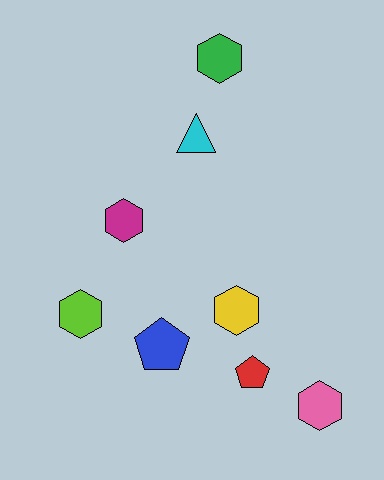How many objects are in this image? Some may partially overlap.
There are 8 objects.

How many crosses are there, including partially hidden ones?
There are no crosses.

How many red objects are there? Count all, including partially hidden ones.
There is 1 red object.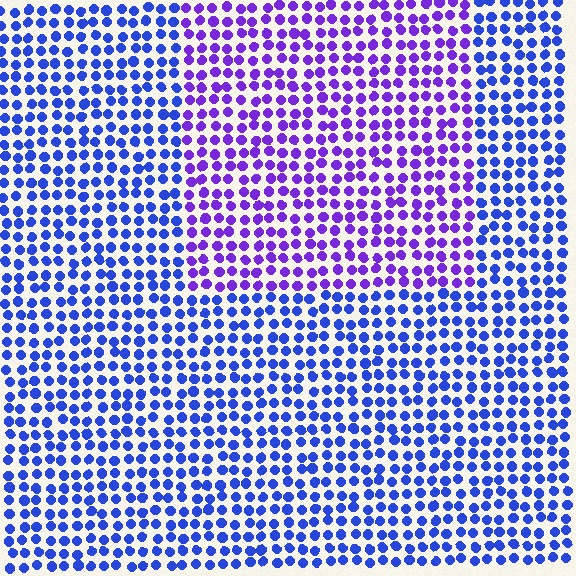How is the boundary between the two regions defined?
The boundary is defined purely by a slight shift in hue (about 38 degrees). Spacing, size, and orientation are identical on both sides.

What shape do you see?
I see a rectangle.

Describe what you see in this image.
The image is filled with small blue elements in a uniform arrangement. A rectangle-shaped region is visible where the elements are tinted to a slightly different hue, forming a subtle color boundary.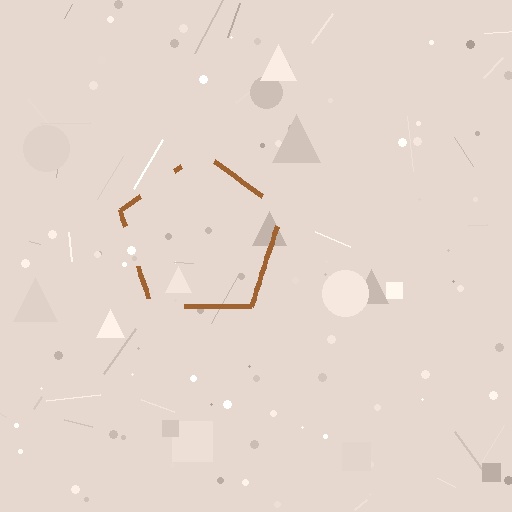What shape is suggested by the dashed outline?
The dashed outline suggests a pentagon.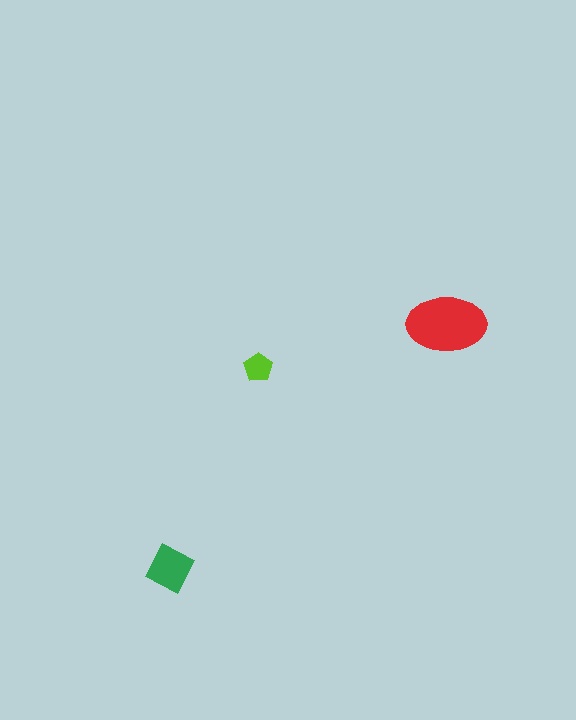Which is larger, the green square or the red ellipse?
The red ellipse.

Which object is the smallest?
The lime pentagon.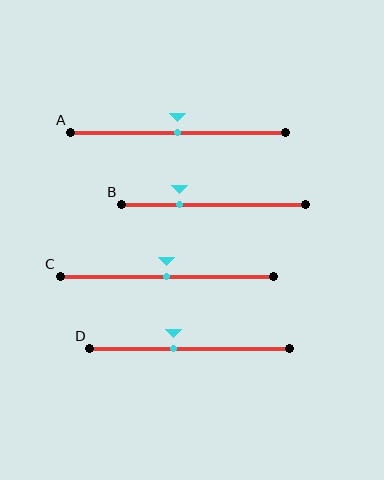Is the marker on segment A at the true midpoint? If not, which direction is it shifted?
Yes, the marker on segment A is at the true midpoint.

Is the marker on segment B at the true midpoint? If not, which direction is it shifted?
No, the marker on segment B is shifted to the left by about 18% of the segment length.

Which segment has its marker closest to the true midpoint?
Segment A has its marker closest to the true midpoint.